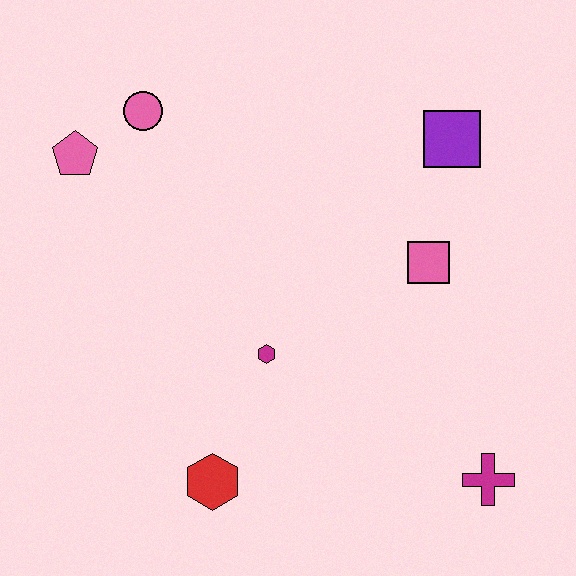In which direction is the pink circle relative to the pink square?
The pink circle is to the left of the pink square.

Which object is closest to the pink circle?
The pink pentagon is closest to the pink circle.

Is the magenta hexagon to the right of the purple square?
No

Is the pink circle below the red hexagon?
No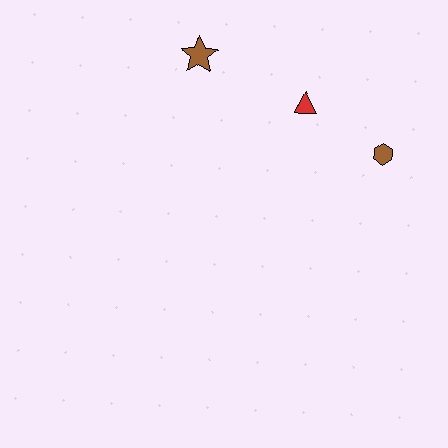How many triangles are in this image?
There is 1 triangle.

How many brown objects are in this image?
There are 2 brown objects.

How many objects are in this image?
There are 3 objects.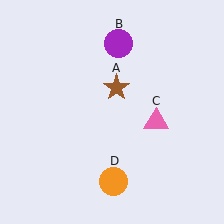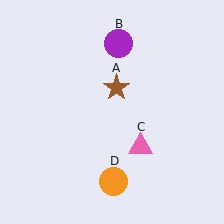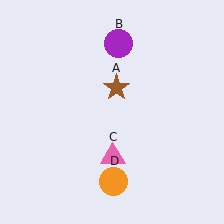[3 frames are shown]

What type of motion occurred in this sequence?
The pink triangle (object C) rotated clockwise around the center of the scene.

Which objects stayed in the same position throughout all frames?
Brown star (object A) and purple circle (object B) and orange circle (object D) remained stationary.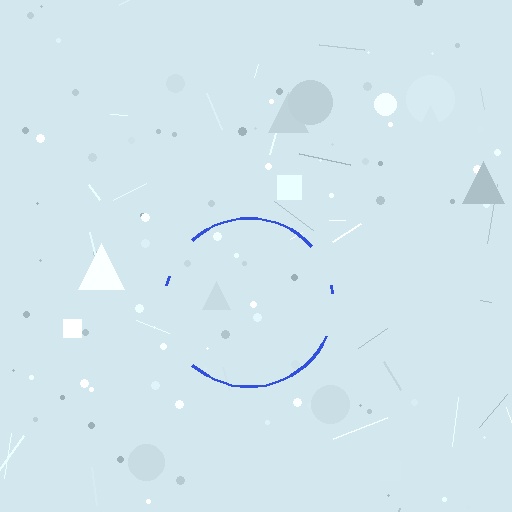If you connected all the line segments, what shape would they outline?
They would outline a circle.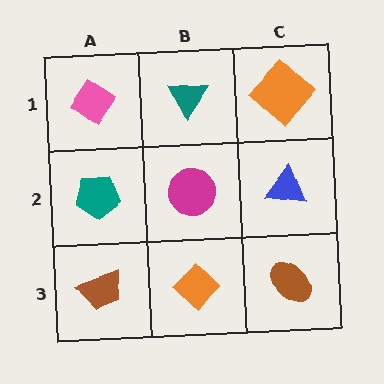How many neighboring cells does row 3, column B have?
3.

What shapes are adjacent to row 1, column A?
A teal pentagon (row 2, column A), a teal triangle (row 1, column B).